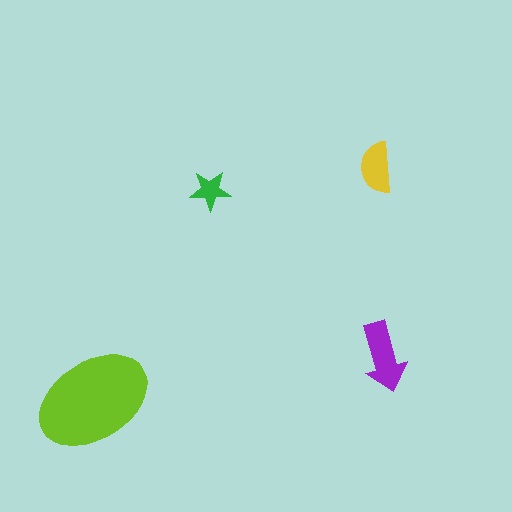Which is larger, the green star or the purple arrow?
The purple arrow.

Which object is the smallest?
The green star.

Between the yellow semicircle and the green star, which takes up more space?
The yellow semicircle.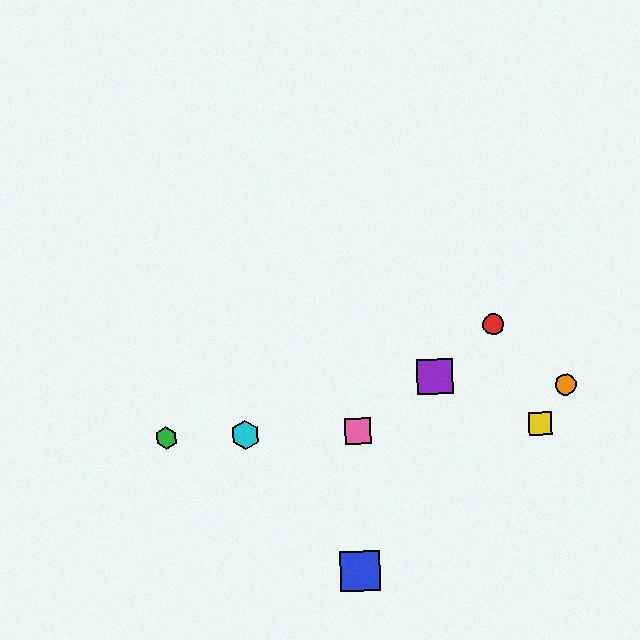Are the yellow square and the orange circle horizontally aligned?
No, the yellow square is at y≈424 and the orange circle is at y≈384.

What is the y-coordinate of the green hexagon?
The green hexagon is at y≈438.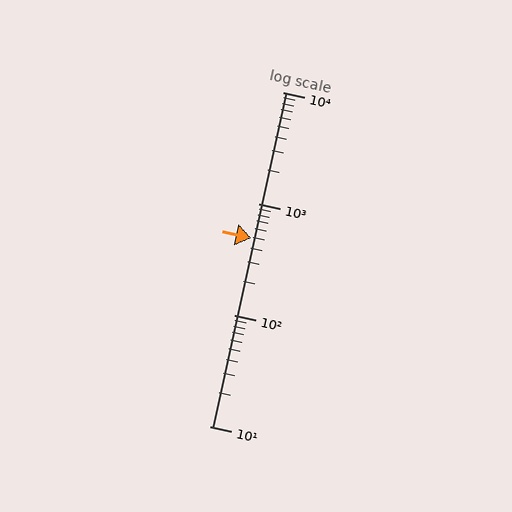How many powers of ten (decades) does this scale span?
The scale spans 3 decades, from 10 to 10000.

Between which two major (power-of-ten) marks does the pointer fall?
The pointer is between 100 and 1000.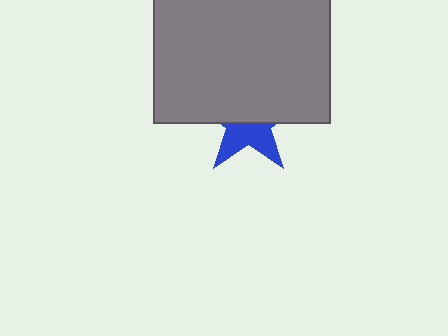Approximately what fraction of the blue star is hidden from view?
Roughly 59% of the blue star is hidden behind the gray rectangle.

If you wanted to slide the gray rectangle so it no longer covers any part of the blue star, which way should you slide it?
Slide it up — that is the most direct way to separate the two shapes.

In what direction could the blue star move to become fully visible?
The blue star could move down. That would shift it out from behind the gray rectangle entirely.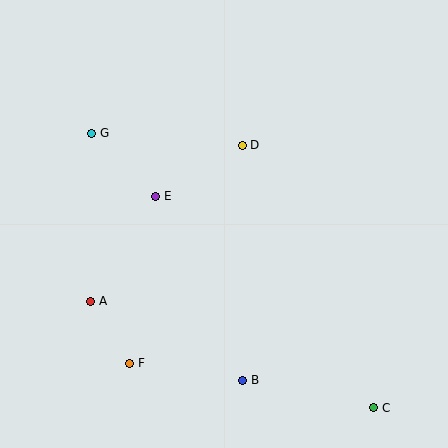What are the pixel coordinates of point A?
Point A is at (91, 301).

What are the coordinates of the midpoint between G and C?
The midpoint between G and C is at (233, 270).